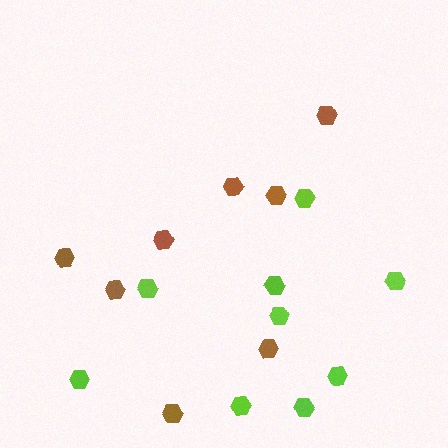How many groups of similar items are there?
There are 2 groups: one group of brown hexagons (8) and one group of lime hexagons (9).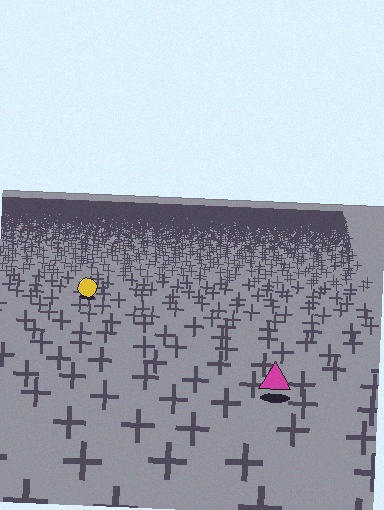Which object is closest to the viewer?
The magenta triangle is closest. The texture marks near it are larger and more spread out.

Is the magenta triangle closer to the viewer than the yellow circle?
Yes. The magenta triangle is closer — you can tell from the texture gradient: the ground texture is coarser near it.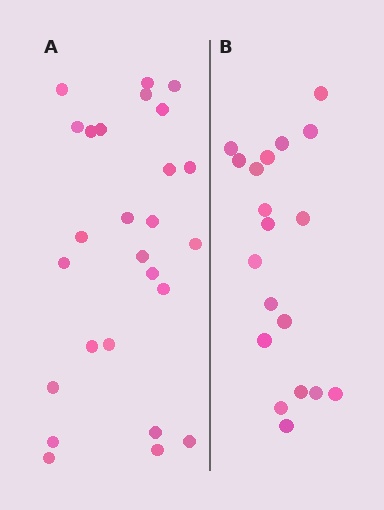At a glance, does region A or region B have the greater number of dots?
Region A (the left region) has more dots.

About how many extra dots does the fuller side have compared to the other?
Region A has roughly 8 or so more dots than region B.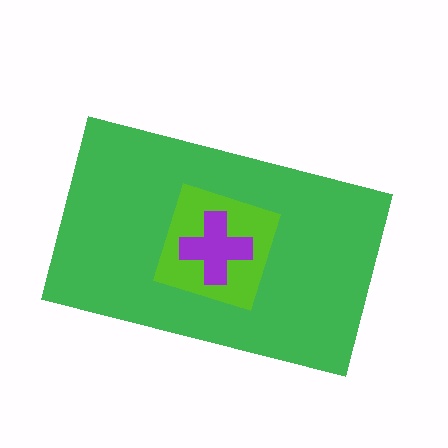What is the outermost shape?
The green rectangle.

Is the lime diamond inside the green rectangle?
Yes.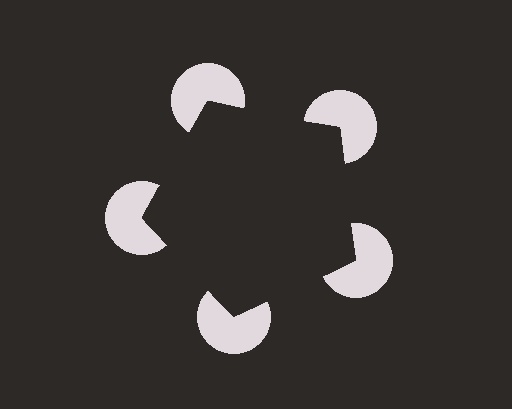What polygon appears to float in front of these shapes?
An illusory pentagon — its edges are inferred from the aligned wedge cuts in the pac-man discs, not physically drawn.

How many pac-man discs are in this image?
There are 5 — one at each vertex of the illusory pentagon.